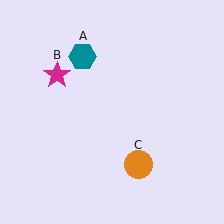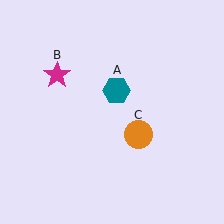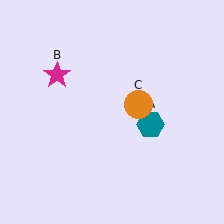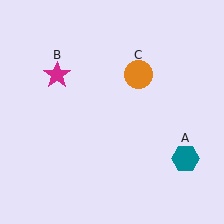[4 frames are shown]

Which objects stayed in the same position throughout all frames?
Magenta star (object B) remained stationary.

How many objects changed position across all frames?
2 objects changed position: teal hexagon (object A), orange circle (object C).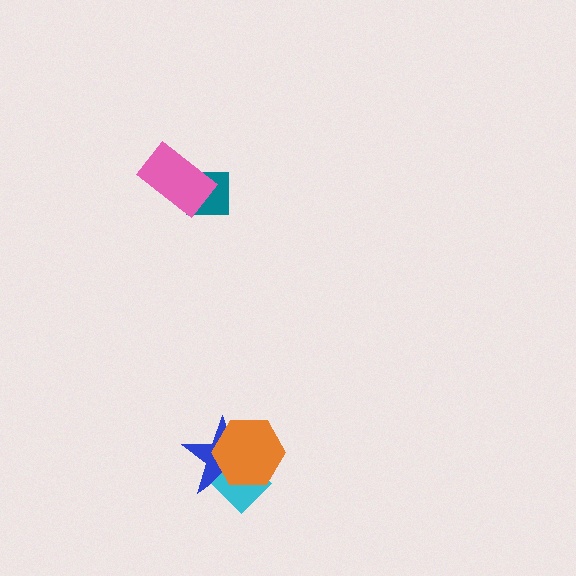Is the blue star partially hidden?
Yes, it is partially covered by another shape.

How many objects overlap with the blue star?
2 objects overlap with the blue star.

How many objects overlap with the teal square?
1 object overlaps with the teal square.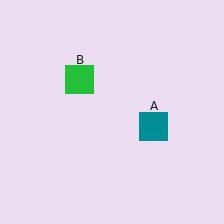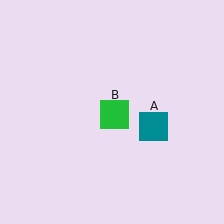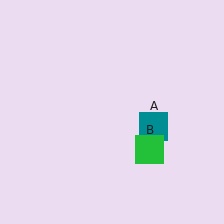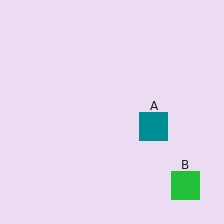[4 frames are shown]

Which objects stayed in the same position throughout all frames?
Teal square (object A) remained stationary.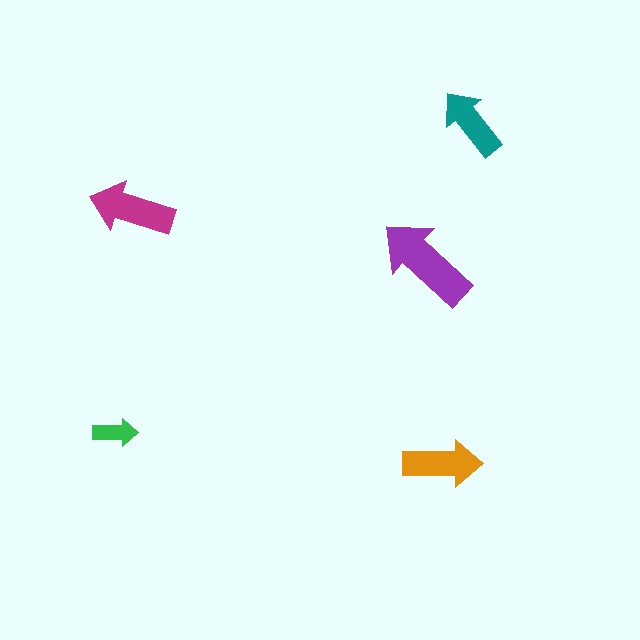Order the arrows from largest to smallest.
the purple one, the magenta one, the orange one, the teal one, the green one.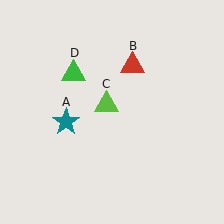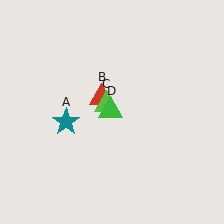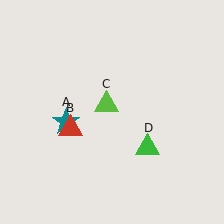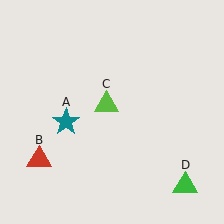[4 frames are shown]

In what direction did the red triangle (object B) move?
The red triangle (object B) moved down and to the left.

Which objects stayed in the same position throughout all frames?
Teal star (object A) and lime triangle (object C) remained stationary.